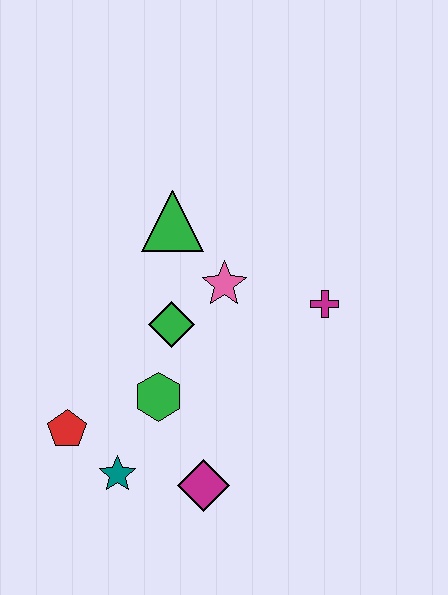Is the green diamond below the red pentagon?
No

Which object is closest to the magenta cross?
The pink star is closest to the magenta cross.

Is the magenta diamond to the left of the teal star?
No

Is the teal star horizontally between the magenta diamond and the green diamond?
No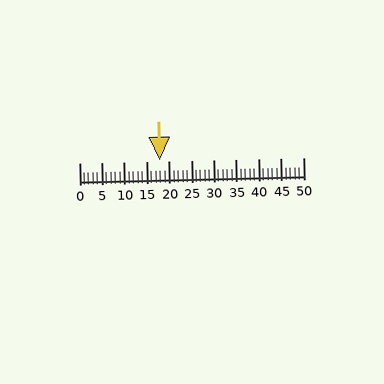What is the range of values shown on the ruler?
The ruler shows values from 0 to 50.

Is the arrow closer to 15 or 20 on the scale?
The arrow is closer to 20.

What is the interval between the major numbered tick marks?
The major tick marks are spaced 5 units apart.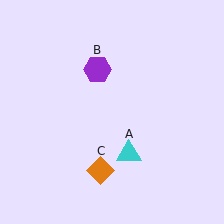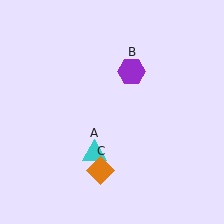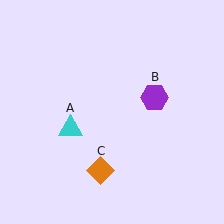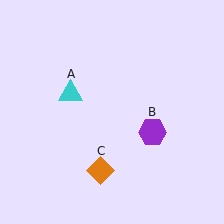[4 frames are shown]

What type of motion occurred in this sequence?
The cyan triangle (object A), purple hexagon (object B) rotated clockwise around the center of the scene.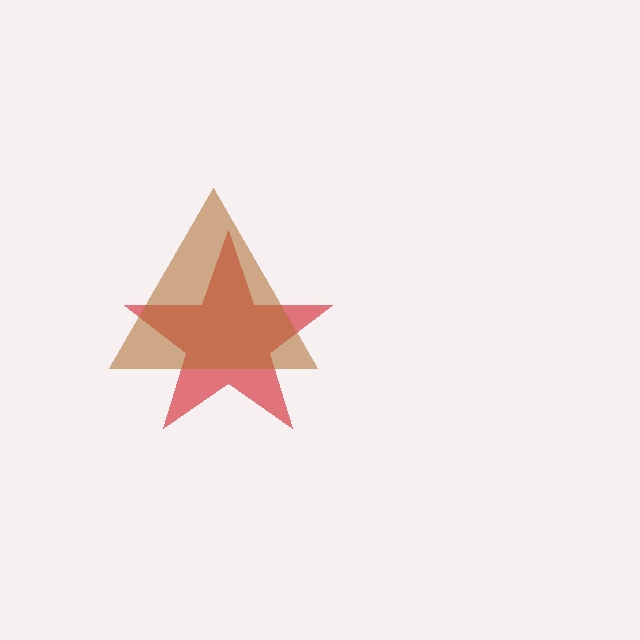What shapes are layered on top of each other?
The layered shapes are: a red star, a brown triangle.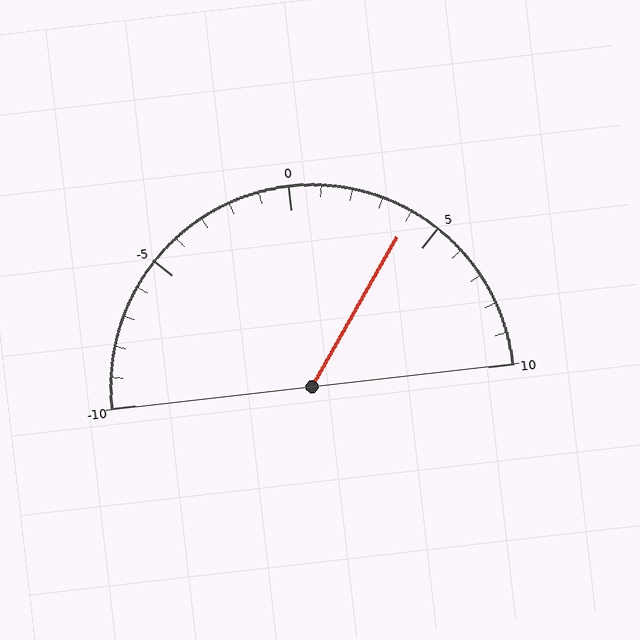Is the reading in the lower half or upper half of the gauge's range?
The reading is in the upper half of the range (-10 to 10).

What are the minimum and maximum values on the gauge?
The gauge ranges from -10 to 10.